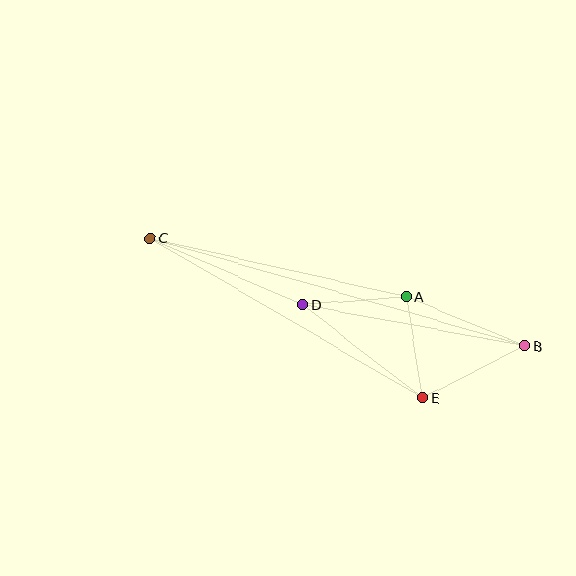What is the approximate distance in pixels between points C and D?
The distance between C and D is approximately 166 pixels.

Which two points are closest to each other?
Points A and E are closest to each other.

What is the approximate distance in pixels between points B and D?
The distance between B and D is approximately 226 pixels.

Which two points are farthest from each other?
Points B and C are farthest from each other.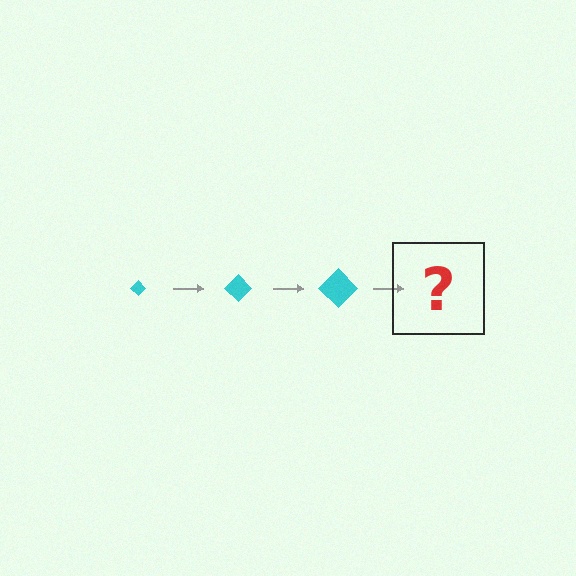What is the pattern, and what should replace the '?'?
The pattern is that the diamond gets progressively larger each step. The '?' should be a cyan diamond, larger than the previous one.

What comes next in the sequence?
The next element should be a cyan diamond, larger than the previous one.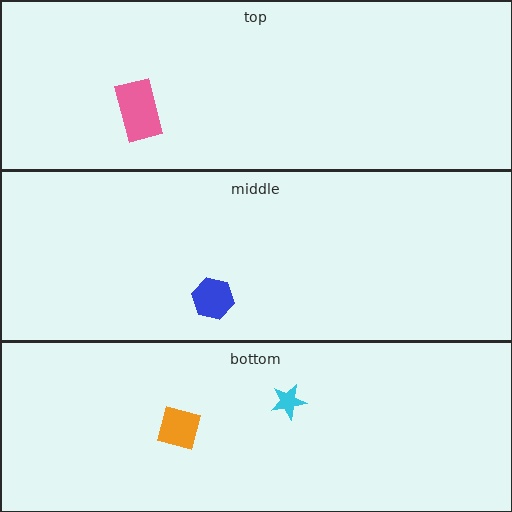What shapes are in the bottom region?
The cyan star, the orange diamond.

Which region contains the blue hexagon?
The middle region.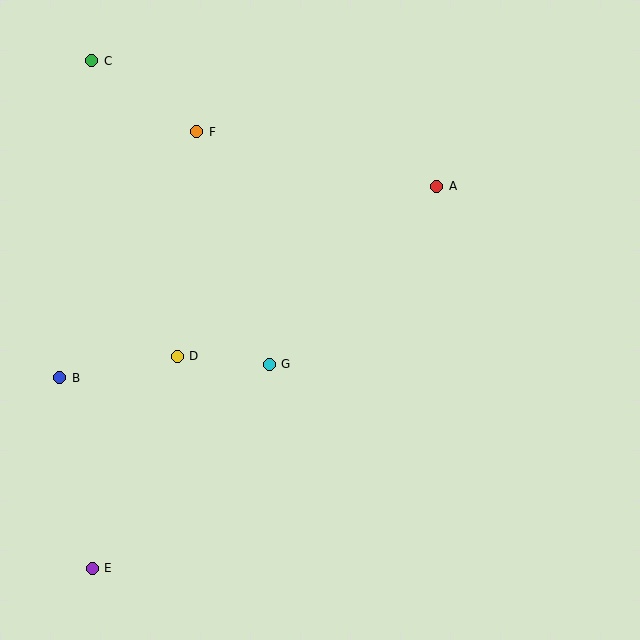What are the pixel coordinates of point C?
Point C is at (92, 61).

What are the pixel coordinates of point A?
Point A is at (437, 186).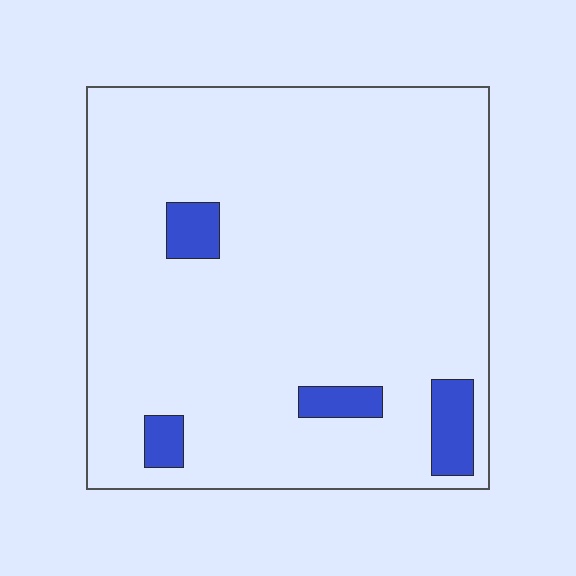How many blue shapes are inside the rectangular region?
4.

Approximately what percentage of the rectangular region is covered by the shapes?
Approximately 5%.